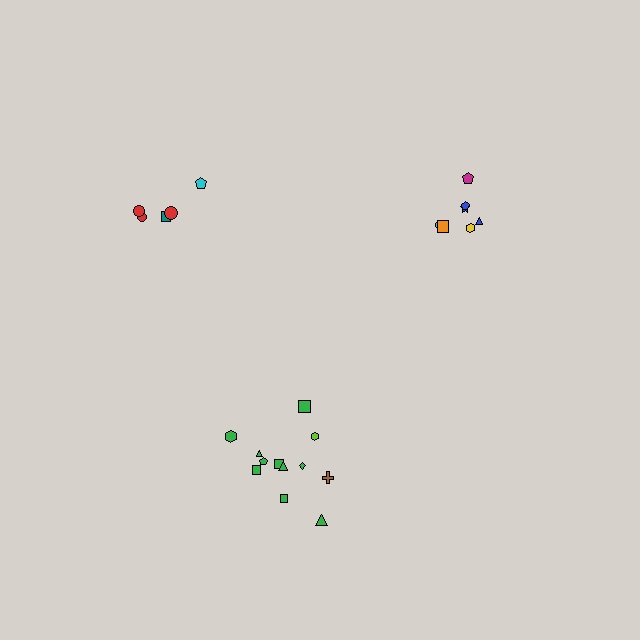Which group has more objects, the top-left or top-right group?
The top-right group.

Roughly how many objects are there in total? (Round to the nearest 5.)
Roughly 25 objects in total.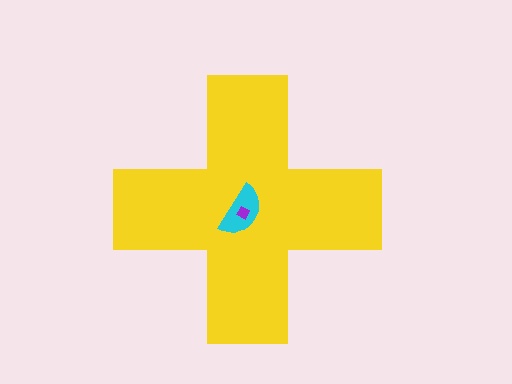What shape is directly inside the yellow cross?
The cyan semicircle.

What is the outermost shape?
The yellow cross.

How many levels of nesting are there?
3.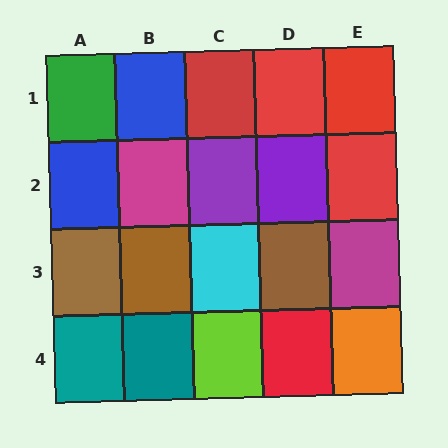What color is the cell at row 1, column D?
Red.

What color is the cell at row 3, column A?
Brown.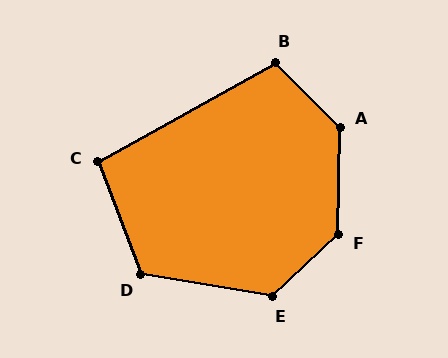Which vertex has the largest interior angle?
F, at approximately 134 degrees.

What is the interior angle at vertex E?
Approximately 127 degrees (obtuse).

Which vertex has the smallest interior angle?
C, at approximately 99 degrees.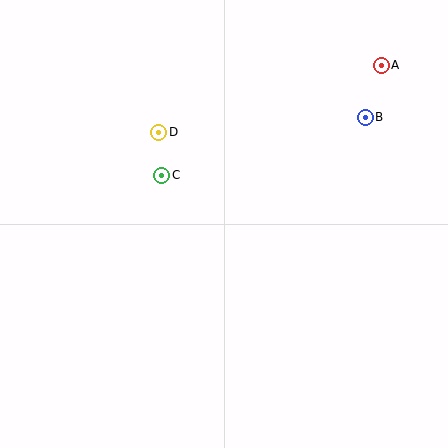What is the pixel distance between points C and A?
The distance between C and A is 245 pixels.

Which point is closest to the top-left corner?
Point D is closest to the top-left corner.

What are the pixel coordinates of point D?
Point D is at (159, 132).